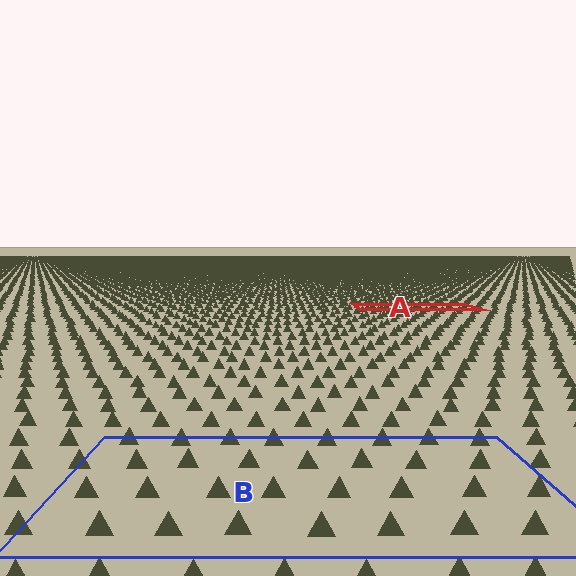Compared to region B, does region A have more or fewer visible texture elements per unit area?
Region A has more texture elements per unit area — they are packed more densely because it is farther away.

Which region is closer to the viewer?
Region B is closer. The texture elements there are larger and more spread out.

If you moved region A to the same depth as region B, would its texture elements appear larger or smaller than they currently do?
They would appear larger. At a closer depth, the same texture elements are projected at a bigger on-screen size.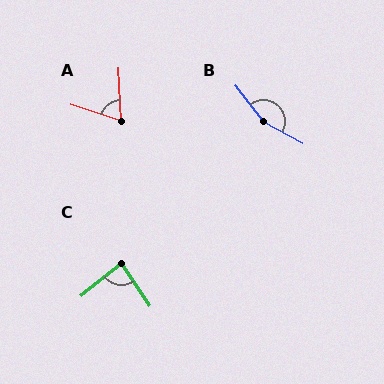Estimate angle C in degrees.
Approximately 85 degrees.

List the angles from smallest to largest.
A (69°), C (85°), B (156°).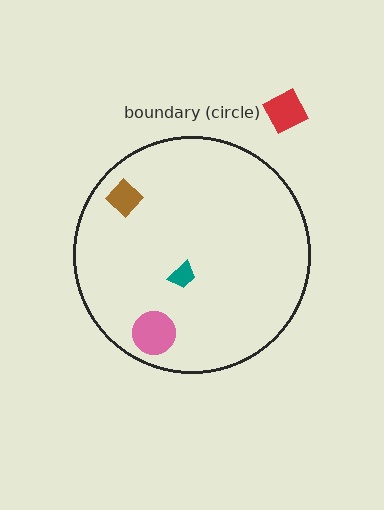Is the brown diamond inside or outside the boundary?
Inside.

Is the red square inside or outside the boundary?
Outside.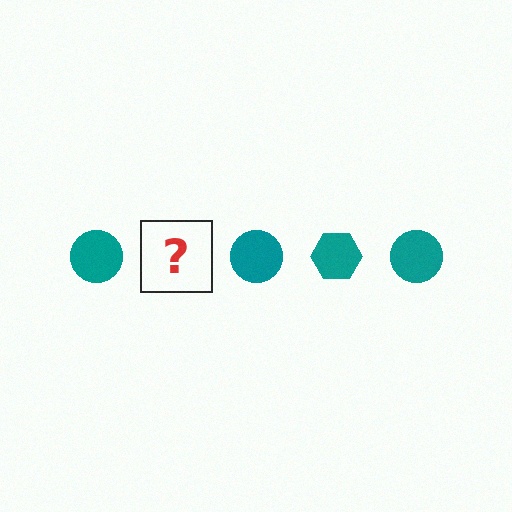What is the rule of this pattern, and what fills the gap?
The rule is that the pattern cycles through circle, hexagon shapes in teal. The gap should be filled with a teal hexagon.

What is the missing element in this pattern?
The missing element is a teal hexagon.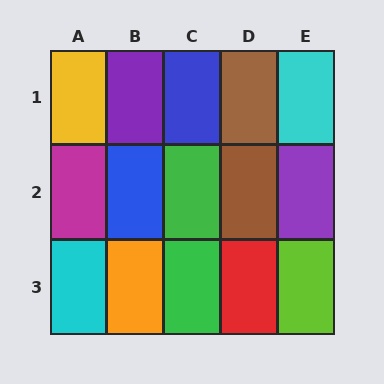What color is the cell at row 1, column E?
Cyan.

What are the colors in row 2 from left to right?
Magenta, blue, green, brown, purple.